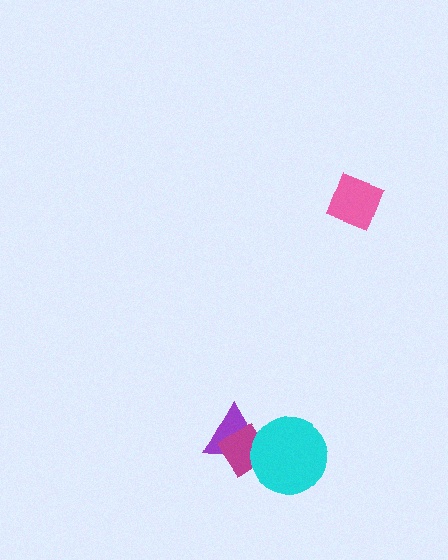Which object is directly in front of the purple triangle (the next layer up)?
The magenta diamond is directly in front of the purple triangle.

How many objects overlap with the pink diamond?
0 objects overlap with the pink diamond.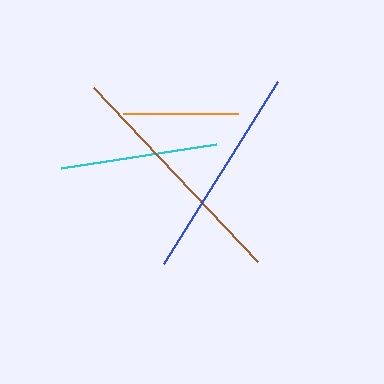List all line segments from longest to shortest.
From longest to shortest: brown, blue, cyan, orange.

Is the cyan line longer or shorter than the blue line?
The blue line is longer than the cyan line.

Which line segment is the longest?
The brown line is the longest at approximately 239 pixels.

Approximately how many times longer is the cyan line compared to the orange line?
The cyan line is approximately 1.4 times the length of the orange line.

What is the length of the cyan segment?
The cyan segment is approximately 157 pixels long.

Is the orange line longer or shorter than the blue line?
The blue line is longer than the orange line.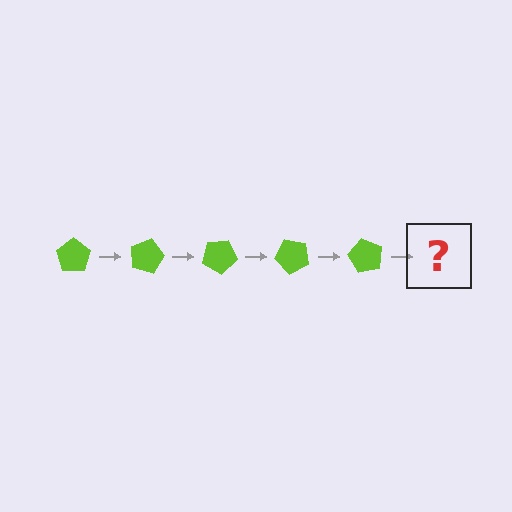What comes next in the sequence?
The next element should be a lime pentagon rotated 75 degrees.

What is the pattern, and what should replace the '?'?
The pattern is that the pentagon rotates 15 degrees each step. The '?' should be a lime pentagon rotated 75 degrees.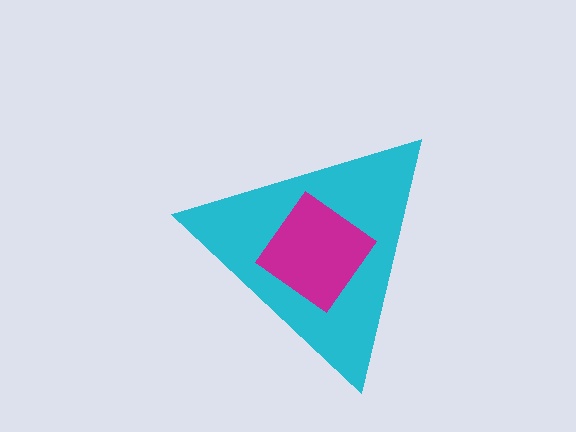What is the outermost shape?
The cyan triangle.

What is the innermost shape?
The magenta diamond.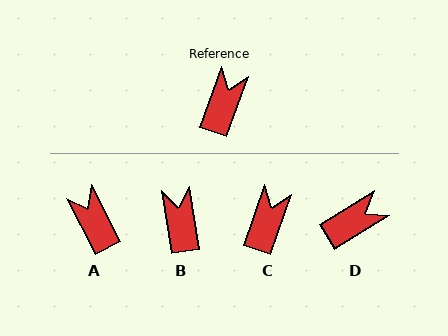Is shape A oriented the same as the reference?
No, it is off by about 47 degrees.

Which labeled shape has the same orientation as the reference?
C.